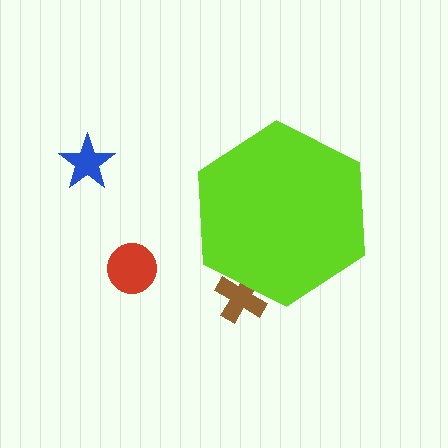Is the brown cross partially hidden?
Yes, the brown cross is partially hidden behind the lime hexagon.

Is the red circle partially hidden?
No, the red circle is fully visible.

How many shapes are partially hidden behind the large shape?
1 shape is partially hidden.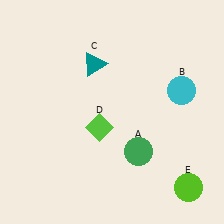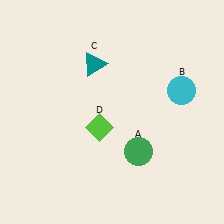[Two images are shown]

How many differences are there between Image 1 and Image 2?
There is 1 difference between the two images.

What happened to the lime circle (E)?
The lime circle (E) was removed in Image 2. It was in the bottom-right area of Image 1.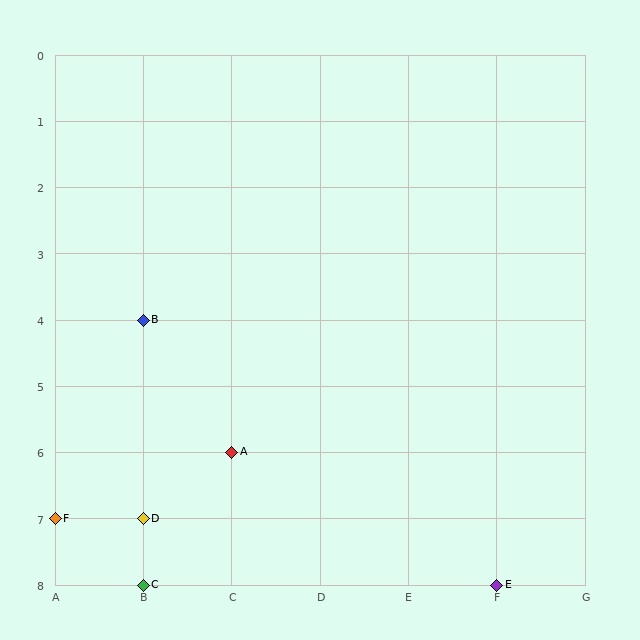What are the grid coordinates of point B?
Point B is at grid coordinates (B, 4).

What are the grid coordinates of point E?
Point E is at grid coordinates (F, 8).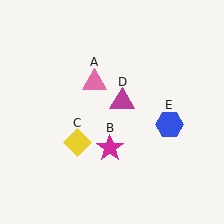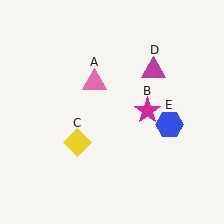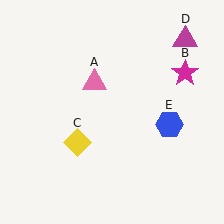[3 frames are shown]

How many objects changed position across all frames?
2 objects changed position: magenta star (object B), magenta triangle (object D).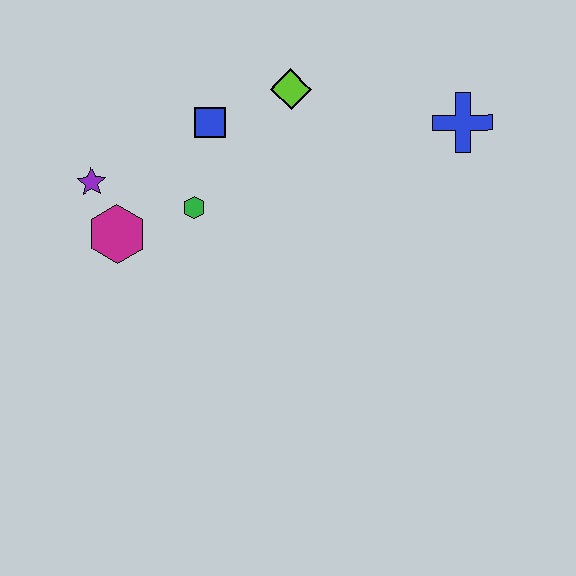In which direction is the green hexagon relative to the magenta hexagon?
The green hexagon is to the right of the magenta hexagon.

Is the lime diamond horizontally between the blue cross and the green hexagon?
Yes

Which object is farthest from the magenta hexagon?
The blue cross is farthest from the magenta hexagon.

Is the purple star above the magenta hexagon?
Yes